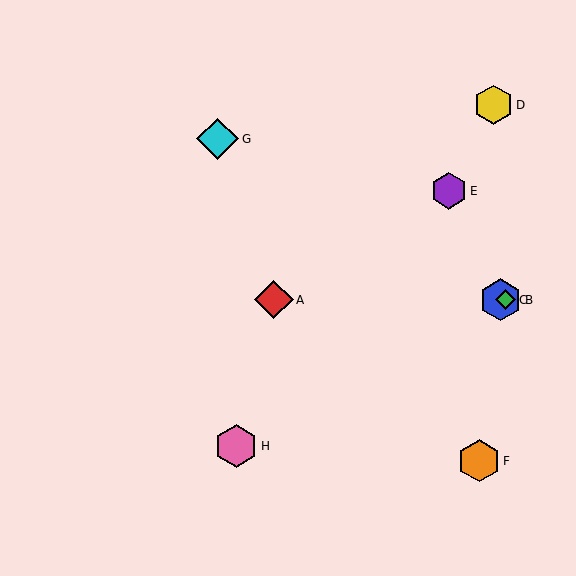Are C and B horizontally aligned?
Yes, both are at y≈300.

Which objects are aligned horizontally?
Objects A, B, C are aligned horizontally.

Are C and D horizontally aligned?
No, C is at y≈300 and D is at y≈105.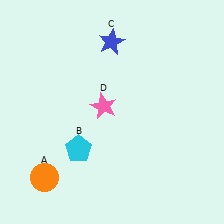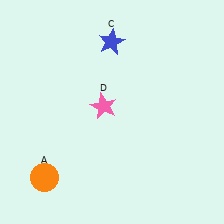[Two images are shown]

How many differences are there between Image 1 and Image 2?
There is 1 difference between the two images.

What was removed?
The cyan pentagon (B) was removed in Image 2.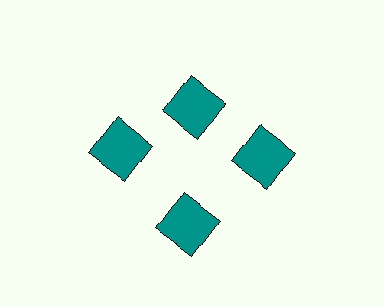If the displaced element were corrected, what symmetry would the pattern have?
It would have 4-fold rotational symmetry — the pattern would map onto itself every 90 degrees.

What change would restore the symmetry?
The symmetry would be restored by moving it outward, back onto the ring so that all 4 squares sit at equal angles and equal distance from the center.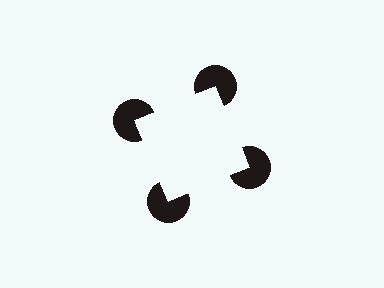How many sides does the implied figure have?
4 sides.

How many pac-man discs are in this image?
There are 4 — one at each vertex of the illusory square.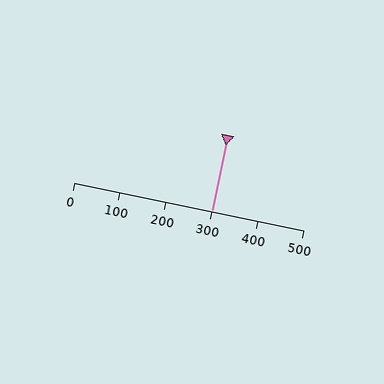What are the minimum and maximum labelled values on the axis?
The axis runs from 0 to 500.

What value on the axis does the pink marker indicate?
The marker indicates approximately 300.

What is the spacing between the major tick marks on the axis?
The major ticks are spaced 100 apart.